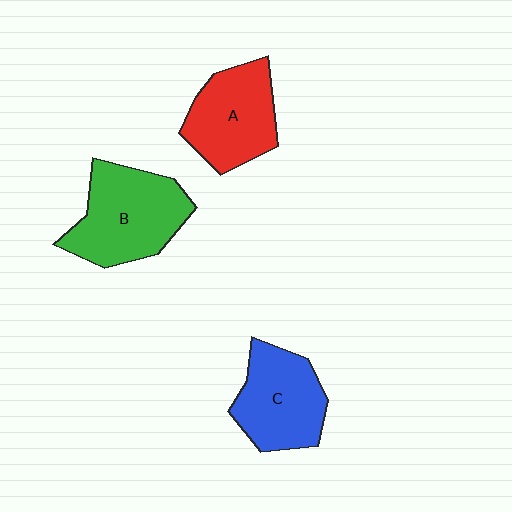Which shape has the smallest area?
Shape C (blue).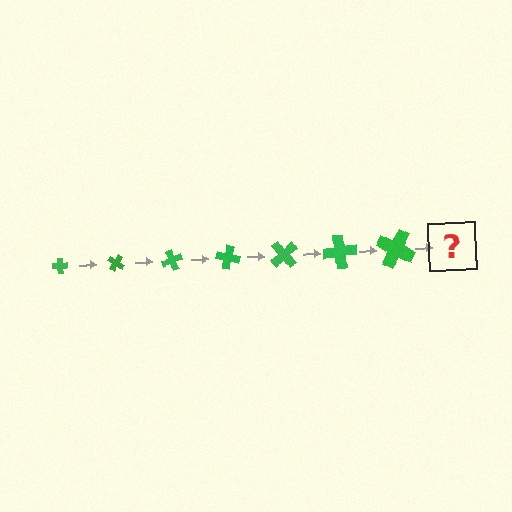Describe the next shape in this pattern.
It should be a cross, larger than the previous one and rotated 245 degrees from the start.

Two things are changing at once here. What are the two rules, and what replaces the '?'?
The two rules are that the cross grows larger each step and it rotates 35 degrees each step. The '?' should be a cross, larger than the previous one and rotated 245 degrees from the start.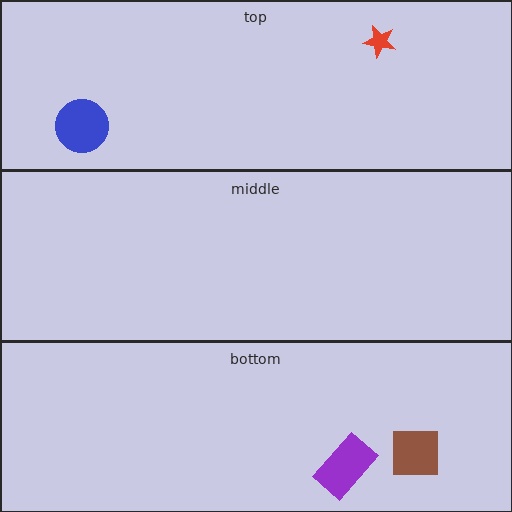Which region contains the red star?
The top region.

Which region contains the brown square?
The bottom region.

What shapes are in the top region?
The blue circle, the red star.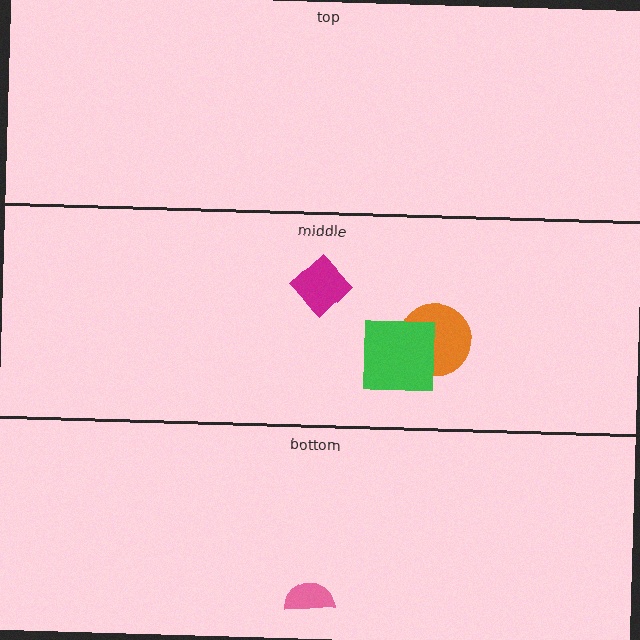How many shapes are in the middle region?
3.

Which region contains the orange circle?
The middle region.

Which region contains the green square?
The middle region.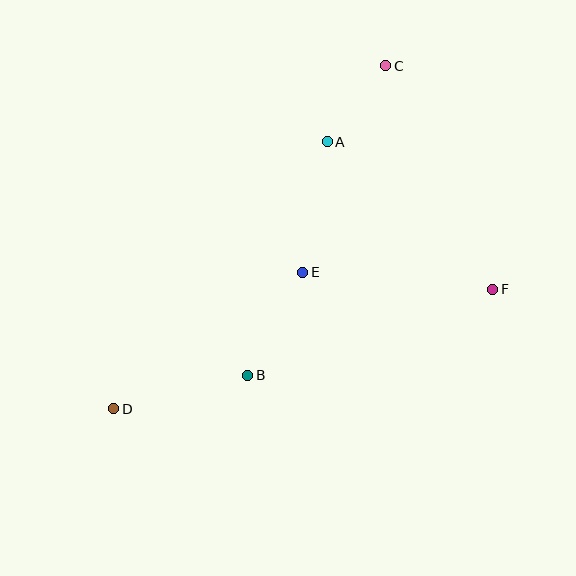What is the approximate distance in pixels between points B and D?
The distance between B and D is approximately 138 pixels.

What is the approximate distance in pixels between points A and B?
The distance between A and B is approximately 246 pixels.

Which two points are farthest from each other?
Points C and D are farthest from each other.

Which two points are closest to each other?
Points A and C are closest to each other.